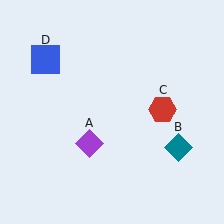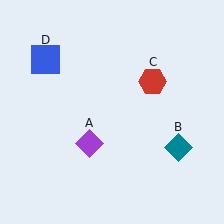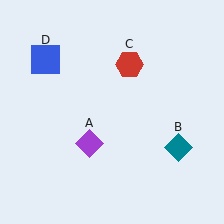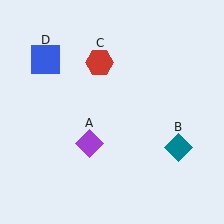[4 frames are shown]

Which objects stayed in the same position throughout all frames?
Purple diamond (object A) and teal diamond (object B) and blue square (object D) remained stationary.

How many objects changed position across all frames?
1 object changed position: red hexagon (object C).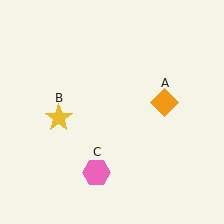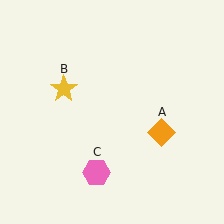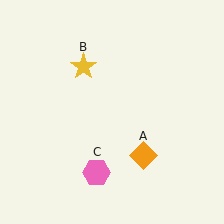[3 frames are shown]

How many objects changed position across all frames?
2 objects changed position: orange diamond (object A), yellow star (object B).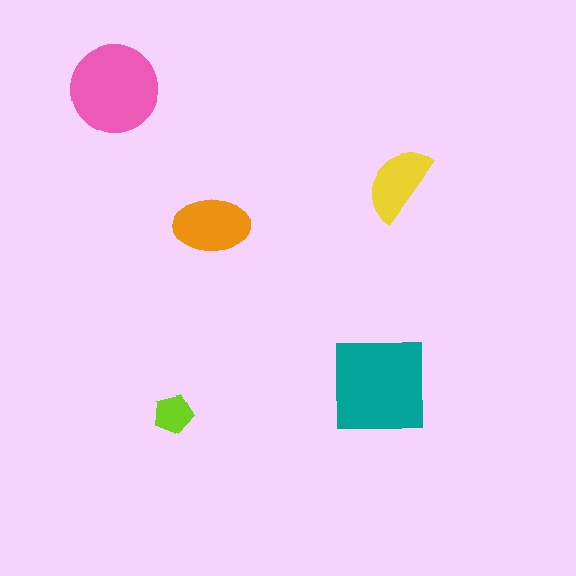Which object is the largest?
The teal square.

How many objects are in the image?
There are 5 objects in the image.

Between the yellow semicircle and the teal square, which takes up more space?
The teal square.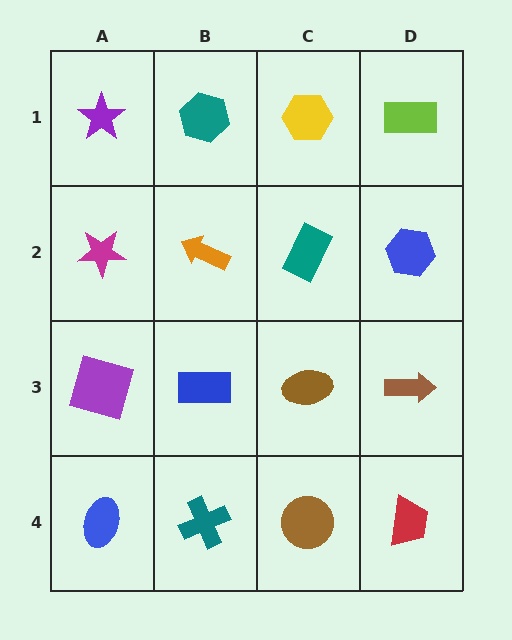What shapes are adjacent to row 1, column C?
A teal rectangle (row 2, column C), a teal hexagon (row 1, column B), a lime rectangle (row 1, column D).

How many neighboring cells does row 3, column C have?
4.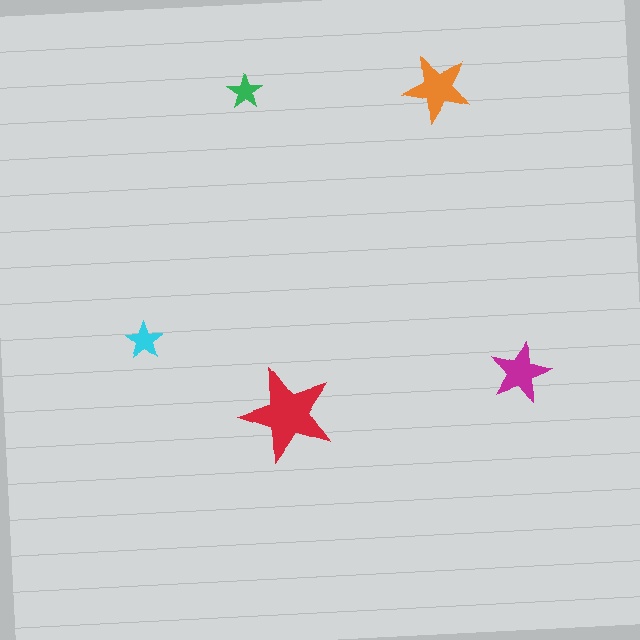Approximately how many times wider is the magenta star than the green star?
About 1.5 times wider.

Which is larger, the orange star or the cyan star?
The orange one.